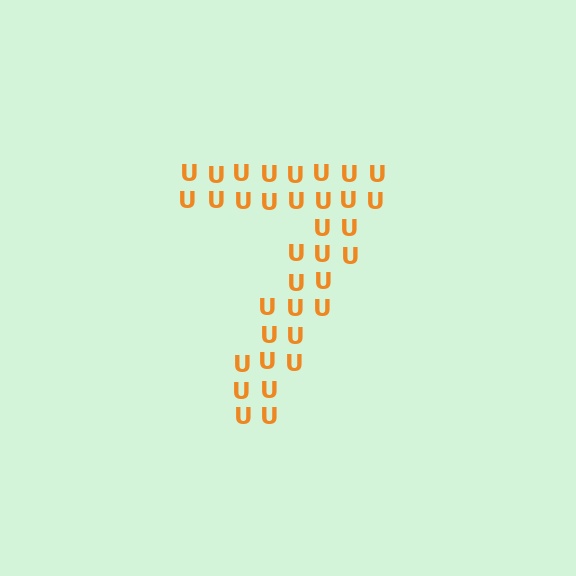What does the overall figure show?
The overall figure shows the digit 7.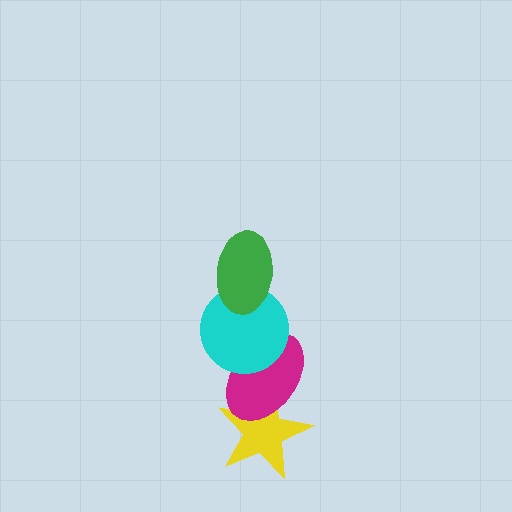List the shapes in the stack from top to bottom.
From top to bottom: the green ellipse, the cyan circle, the magenta ellipse, the yellow star.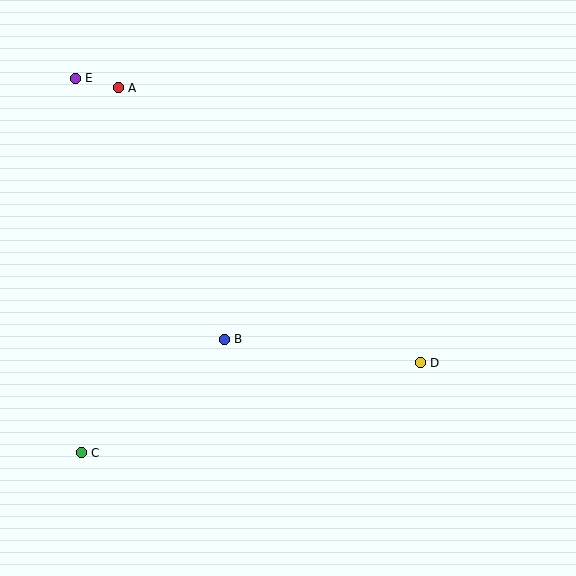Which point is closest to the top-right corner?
Point D is closest to the top-right corner.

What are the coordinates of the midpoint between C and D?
The midpoint between C and D is at (251, 408).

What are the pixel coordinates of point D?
Point D is at (420, 363).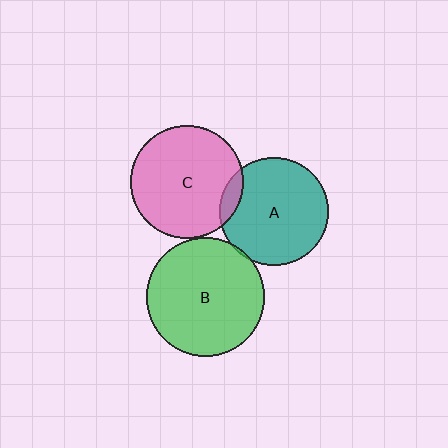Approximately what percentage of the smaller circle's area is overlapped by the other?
Approximately 5%.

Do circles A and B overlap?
Yes.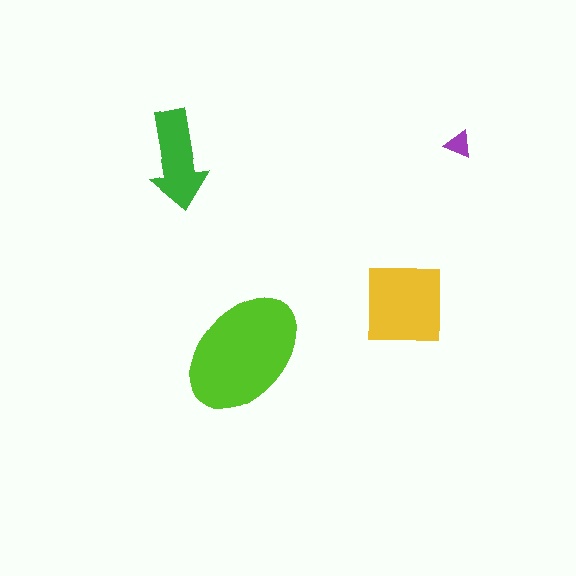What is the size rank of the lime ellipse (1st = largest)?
1st.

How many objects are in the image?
There are 4 objects in the image.